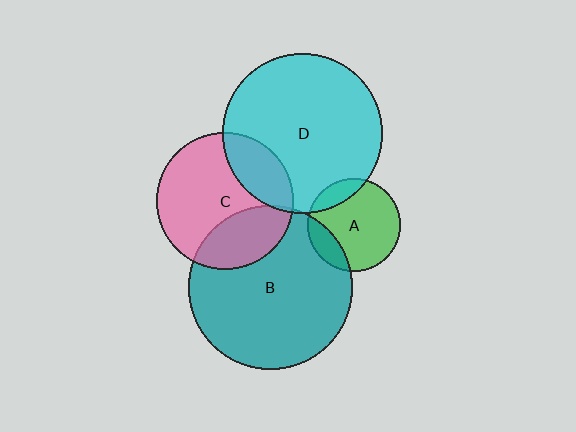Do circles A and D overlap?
Yes.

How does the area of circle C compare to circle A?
Approximately 2.2 times.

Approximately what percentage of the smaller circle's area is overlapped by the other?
Approximately 15%.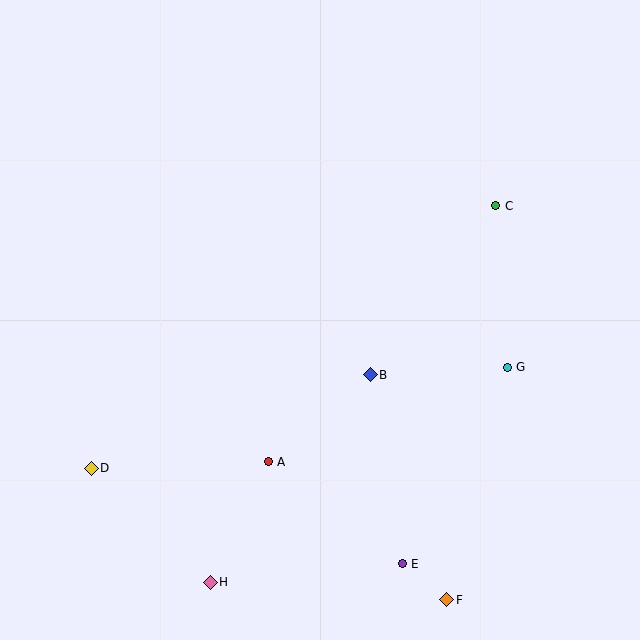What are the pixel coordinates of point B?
Point B is at (370, 375).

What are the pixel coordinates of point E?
Point E is at (402, 564).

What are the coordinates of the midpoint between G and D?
The midpoint between G and D is at (299, 418).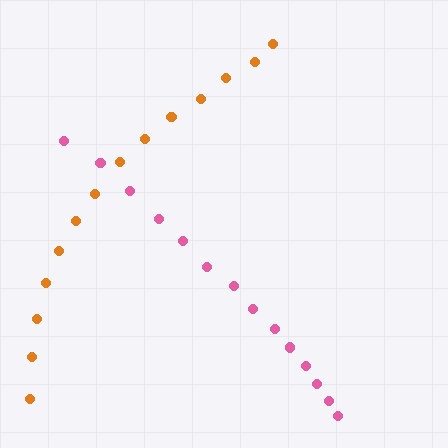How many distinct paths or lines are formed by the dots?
There are 2 distinct paths.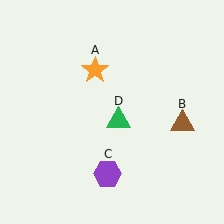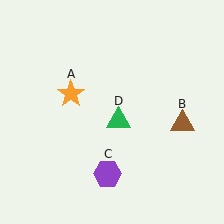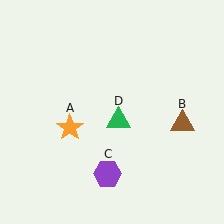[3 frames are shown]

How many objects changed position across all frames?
1 object changed position: orange star (object A).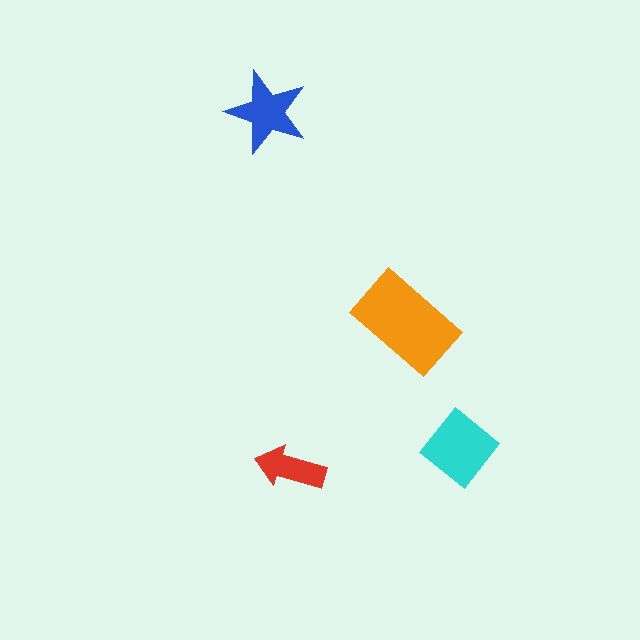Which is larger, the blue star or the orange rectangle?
The orange rectangle.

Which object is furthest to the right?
The cyan diamond is rightmost.